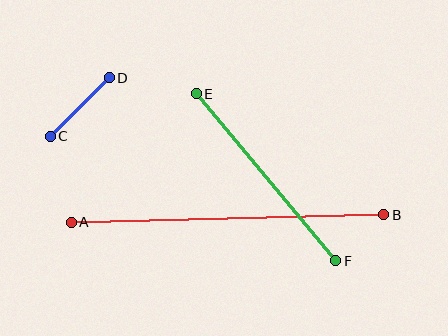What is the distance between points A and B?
The distance is approximately 312 pixels.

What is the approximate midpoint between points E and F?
The midpoint is at approximately (266, 177) pixels.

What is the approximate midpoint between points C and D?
The midpoint is at approximately (80, 107) pixels.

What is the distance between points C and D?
The distance is approximately 83 pixels.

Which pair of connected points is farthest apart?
Points A and B are farthest apart.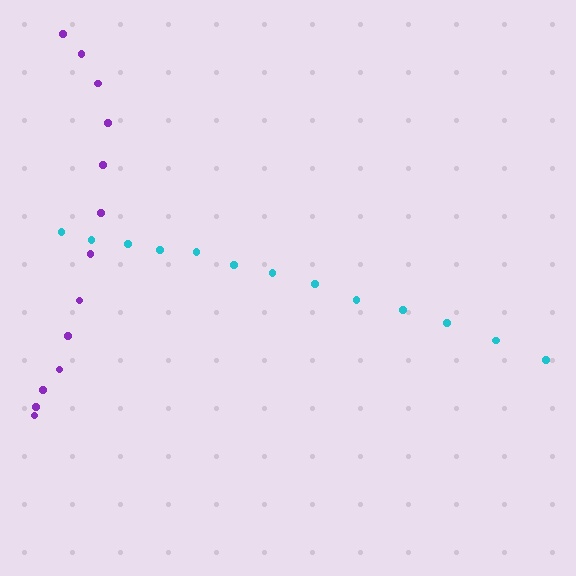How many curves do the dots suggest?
There are 2 distinct paths.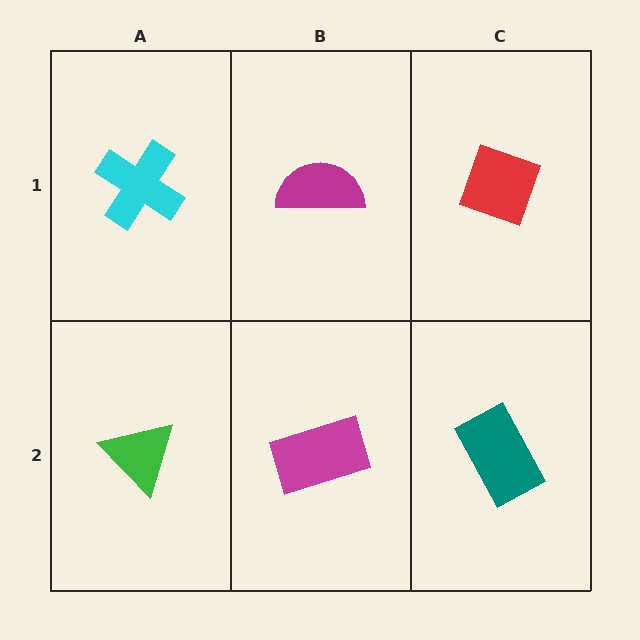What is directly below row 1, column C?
A teal rectangle.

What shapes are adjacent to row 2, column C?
A red diamond (row 1, column C), a magenta rectangle (row 2, column B).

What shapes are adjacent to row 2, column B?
A magenta semicircle (row 1, column B), a green triangle (row 2, column A), a teal rectangle (row 2, column C).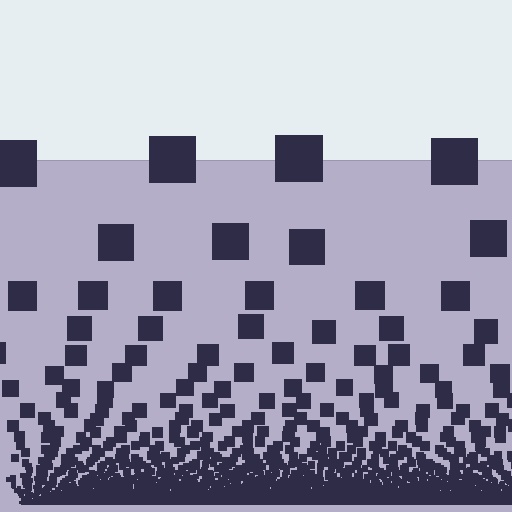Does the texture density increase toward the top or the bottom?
Density increases toward the bottom.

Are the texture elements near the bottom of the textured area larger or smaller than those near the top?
Smaller. The gradient is inverted — elements near the bottom are smaller and denser.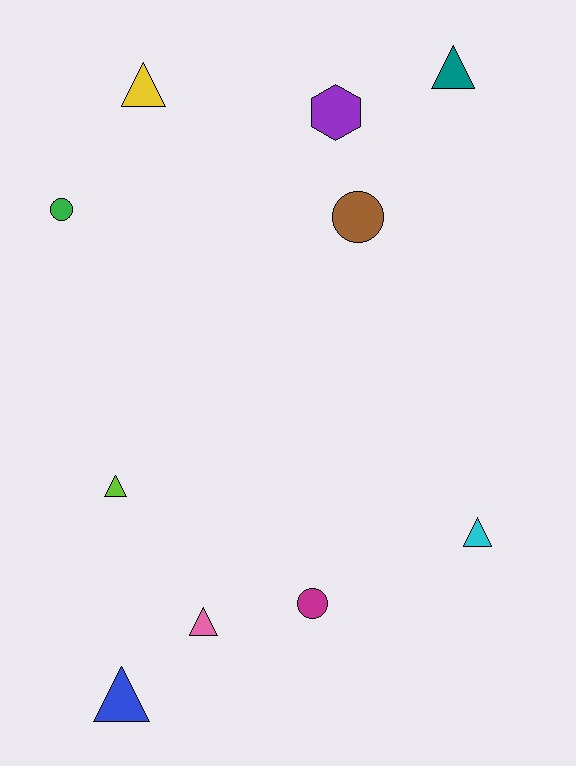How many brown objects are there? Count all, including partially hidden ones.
There is 1 brown object.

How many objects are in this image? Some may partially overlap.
There are 10 objects.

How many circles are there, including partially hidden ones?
There are 3 circles.